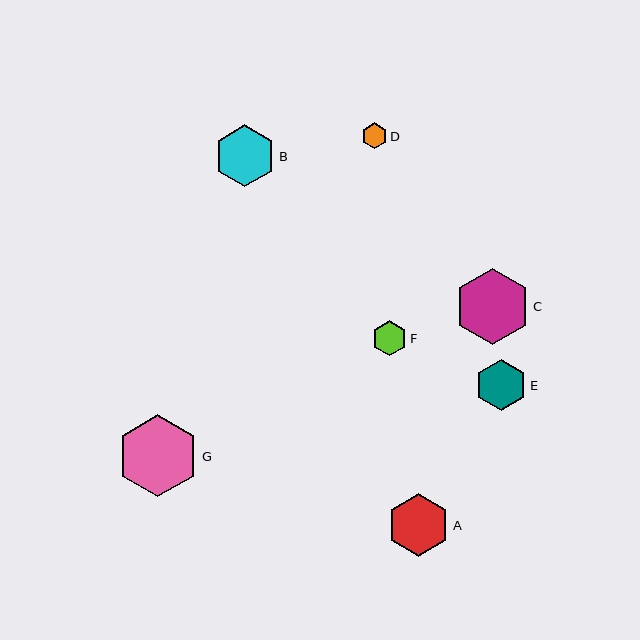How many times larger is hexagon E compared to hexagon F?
Hexagon E is approximately 1.5 times the size of hexagon F.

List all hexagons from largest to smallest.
From largest to smallest: G, C, A, B, E, F, D.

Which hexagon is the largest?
Hexagon G is the largest with a size of approximately 82 pixels.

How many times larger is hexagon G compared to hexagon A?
Hexagon G is approximately 1.3 times the size of hexagon A.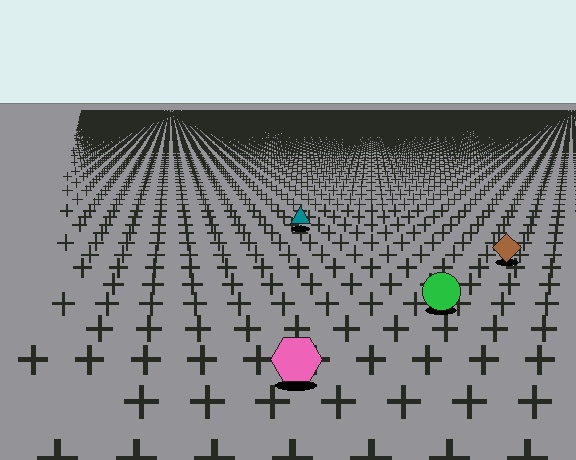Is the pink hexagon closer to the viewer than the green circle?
Yes. The pink hexagon is closer — you can tell from the texture gradient: the ground texture is coarser near it.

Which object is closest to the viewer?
The pink hexagon is closest. The texture marks near it are larger and more spread out.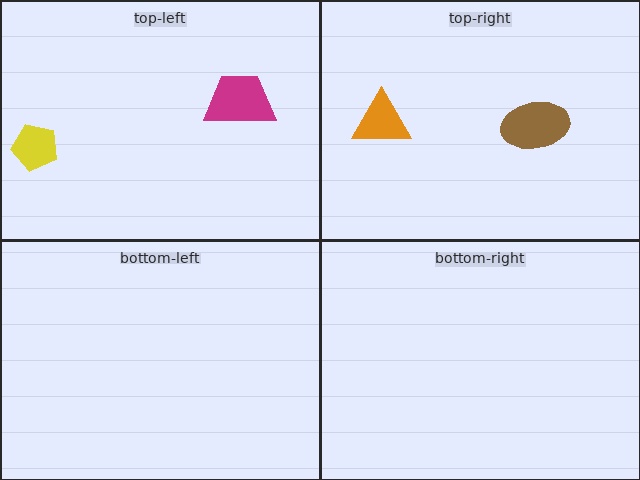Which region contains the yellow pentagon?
The top-left region.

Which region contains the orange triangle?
The top-right region.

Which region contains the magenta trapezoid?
The top-left region.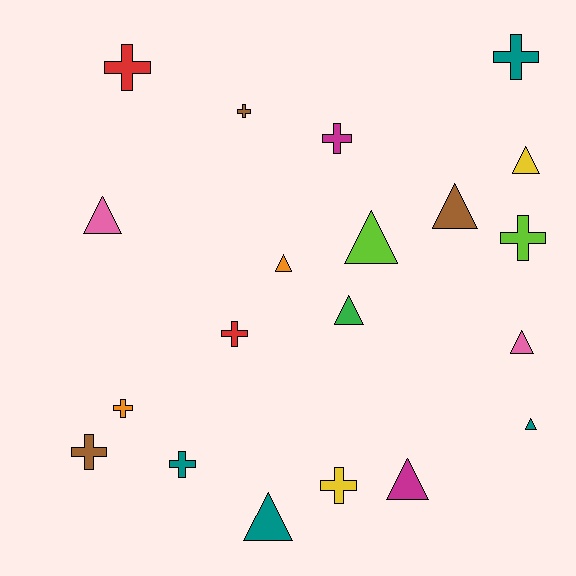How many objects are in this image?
There are 20 objects.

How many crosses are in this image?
There are 10 crosses.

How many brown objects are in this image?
There are 3 brown objects.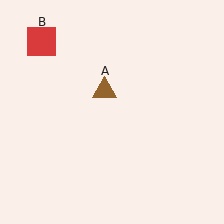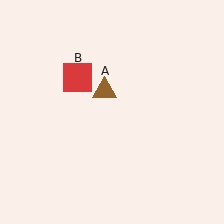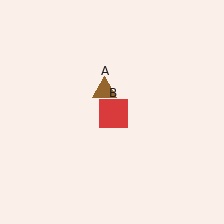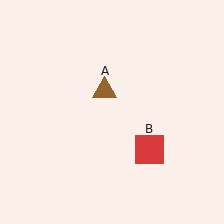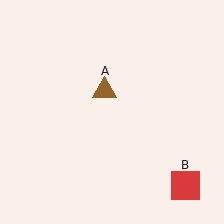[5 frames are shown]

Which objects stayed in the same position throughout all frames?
Brown triangle (object A) remained stationary.